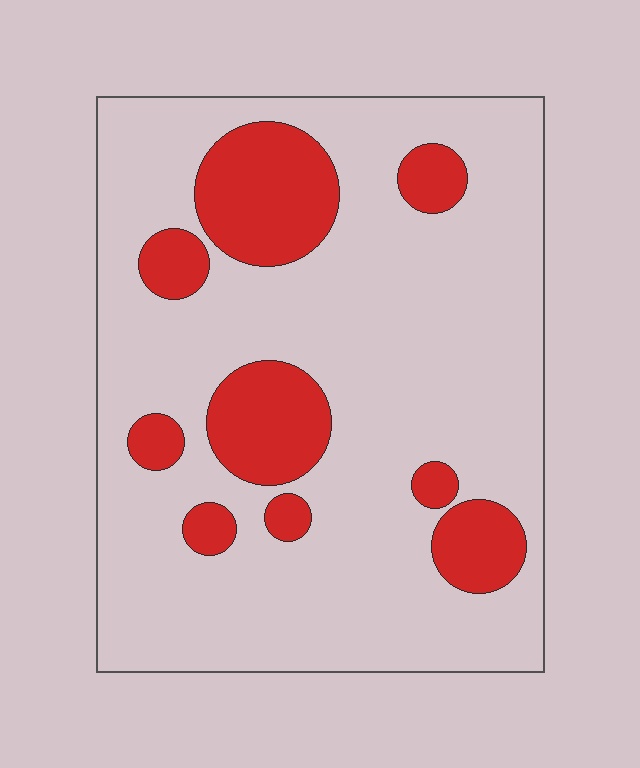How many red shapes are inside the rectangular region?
9.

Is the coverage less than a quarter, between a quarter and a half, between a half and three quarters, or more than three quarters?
Less than a quarter.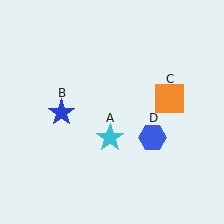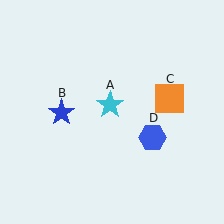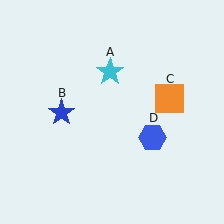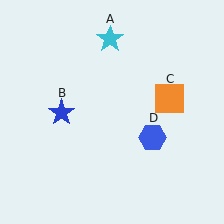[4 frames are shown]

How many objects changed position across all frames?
1 object changed position: cyan star (object A).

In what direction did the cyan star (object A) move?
The cyan star (object A) moved up.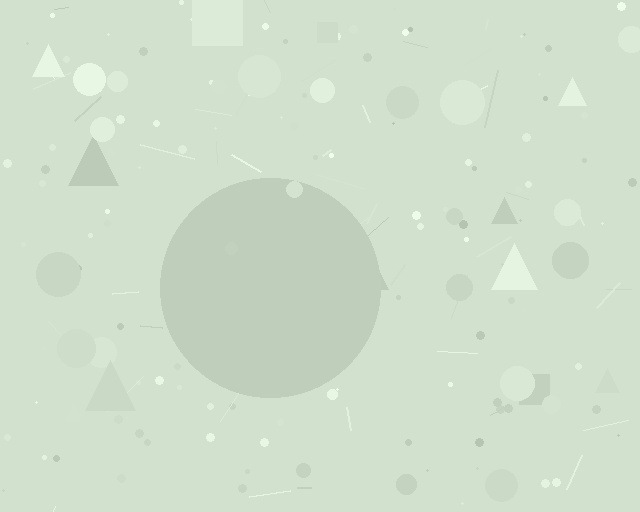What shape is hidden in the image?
A circle is hidden in the image.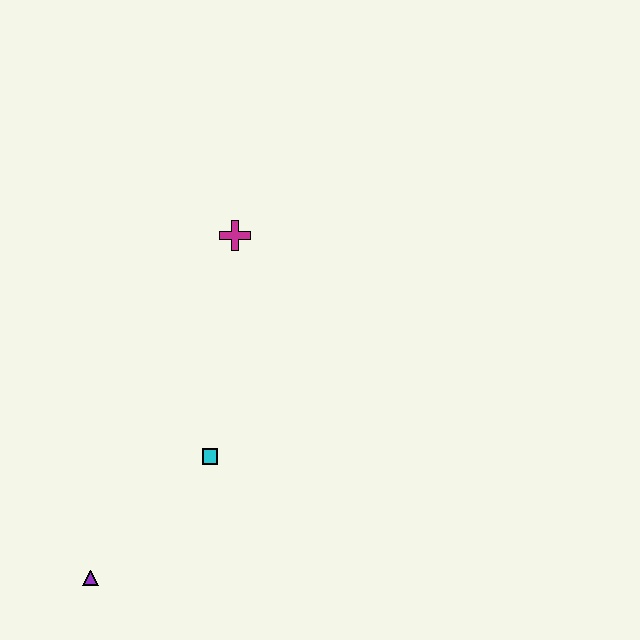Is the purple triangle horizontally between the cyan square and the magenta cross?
No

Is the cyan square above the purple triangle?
Yes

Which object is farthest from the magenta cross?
The purple triangle is farthest from the magenta cross.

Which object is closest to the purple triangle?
The cyan square is closest to the purple triangle.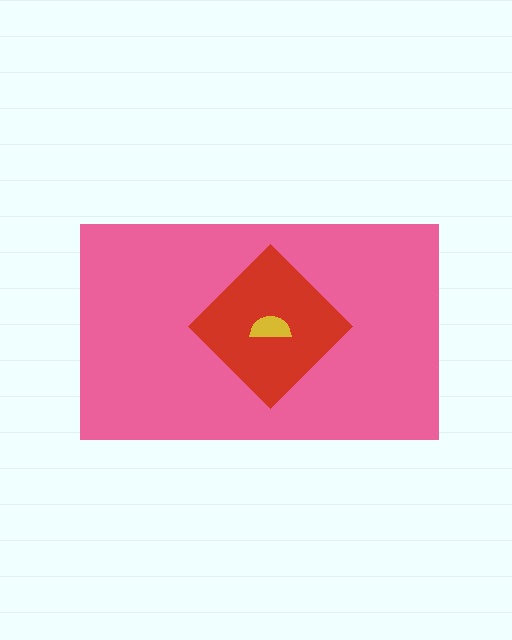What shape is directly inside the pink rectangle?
The red diamond.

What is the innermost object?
The yellow semicircle.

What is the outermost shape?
The pink rectangle.